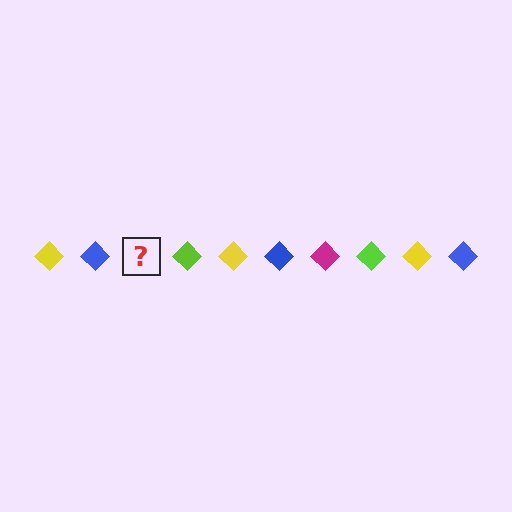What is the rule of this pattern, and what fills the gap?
The rule is that the pattern cycles through yellow, blue, magenta, lime diamonds. The gap should be filled with a magenta diamond.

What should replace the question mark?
The question mark should be replaced with a magenta diamond.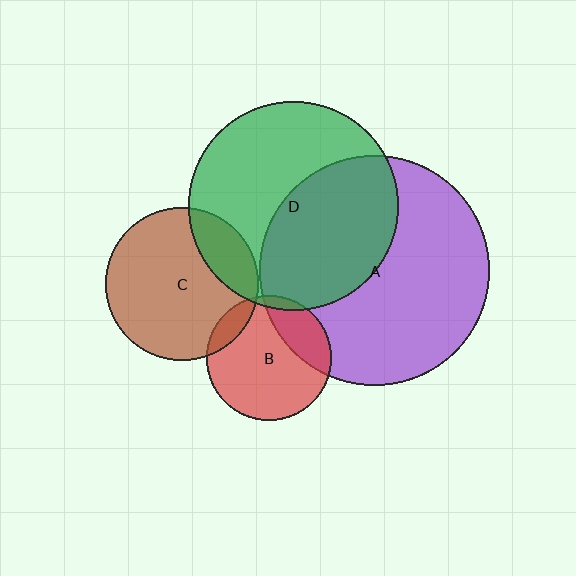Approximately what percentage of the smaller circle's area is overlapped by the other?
Approximately 20%.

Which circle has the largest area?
Circle A (purple).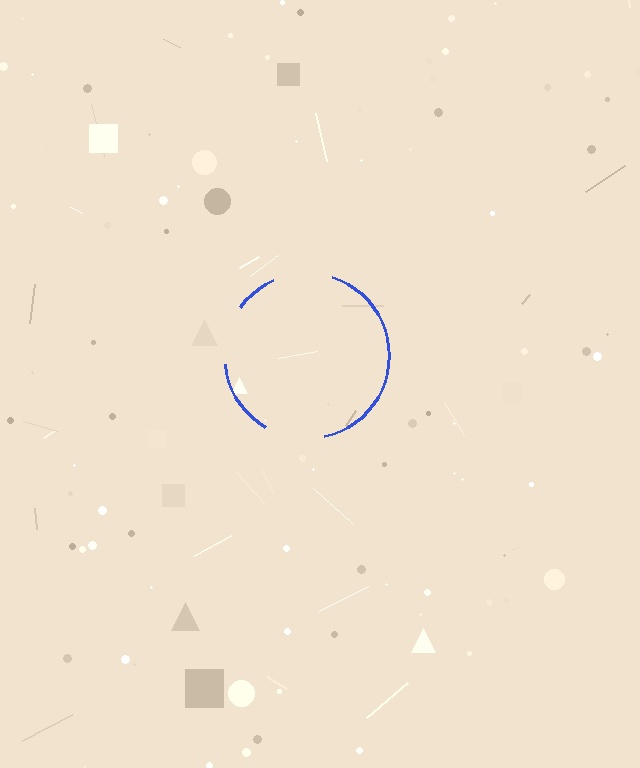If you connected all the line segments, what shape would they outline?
They would outline a circle.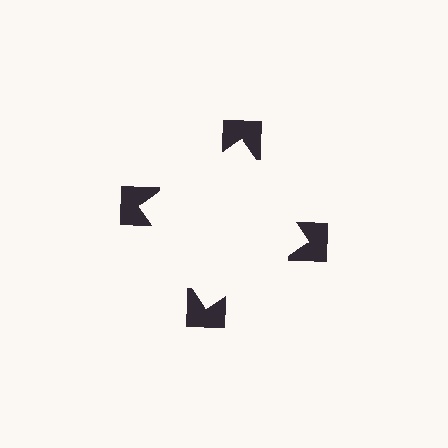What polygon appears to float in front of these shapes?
An illusory square — its edges are inferred from the aligned wedge cuts in the notched squares, not physically drawn.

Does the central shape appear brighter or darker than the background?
It typically appears slightly brighter than the background, even though no actual brightness change is drawn.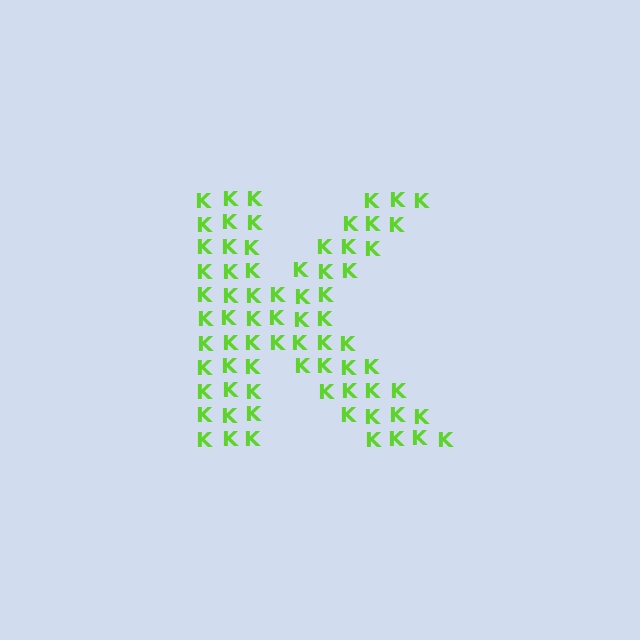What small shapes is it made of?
It is made of small letter K's.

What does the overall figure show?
The overall figure shows the letter K.